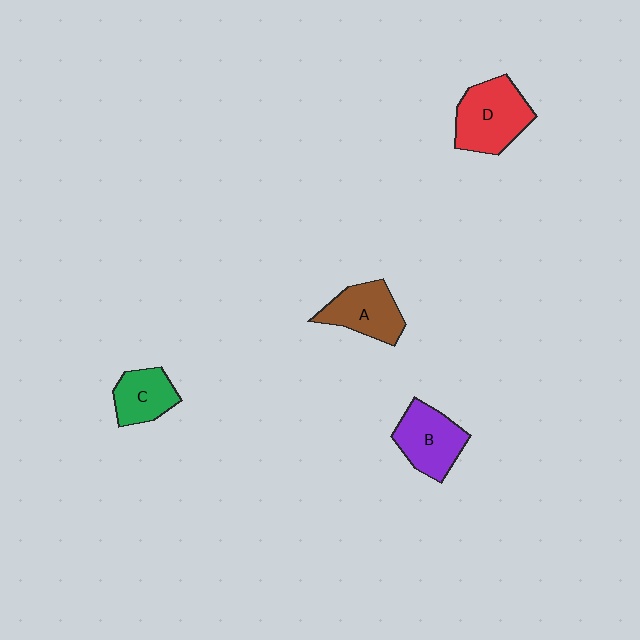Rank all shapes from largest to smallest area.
From largest to smallest: D (red), B (purple), A (brown), C (green).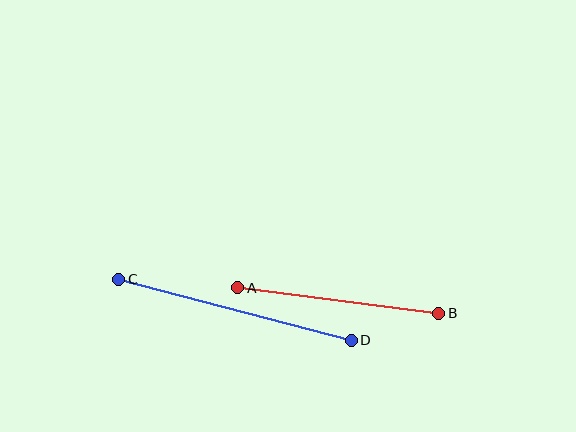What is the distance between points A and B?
The distance is approximately 202 pixels.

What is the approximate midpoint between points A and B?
The midpoint is at approximately (338, 300) pixels.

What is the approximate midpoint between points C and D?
The midpoint is at approximately (235, 310) pixels.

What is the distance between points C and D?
The distance is approximately 240 pixels.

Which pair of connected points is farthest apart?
Points C and D are farthest apart.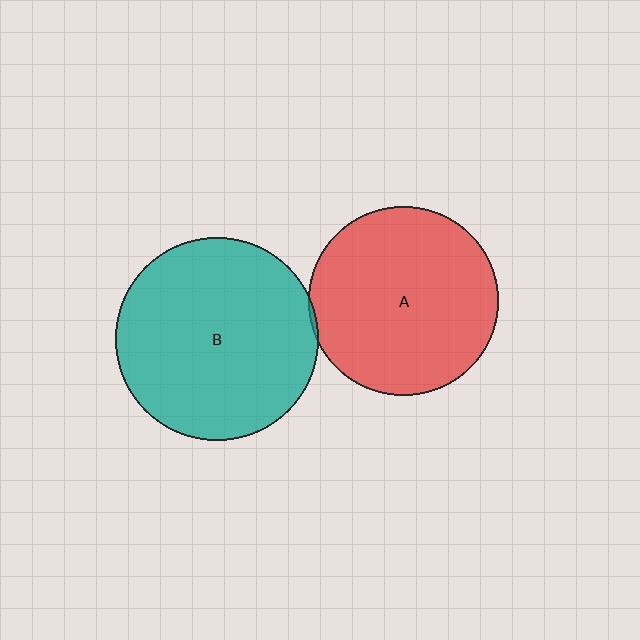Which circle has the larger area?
Circle B (teal).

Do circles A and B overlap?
Yes.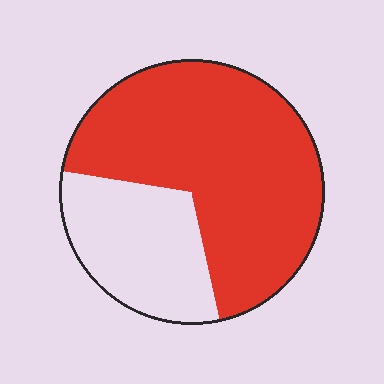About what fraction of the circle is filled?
About two thirds (2/3).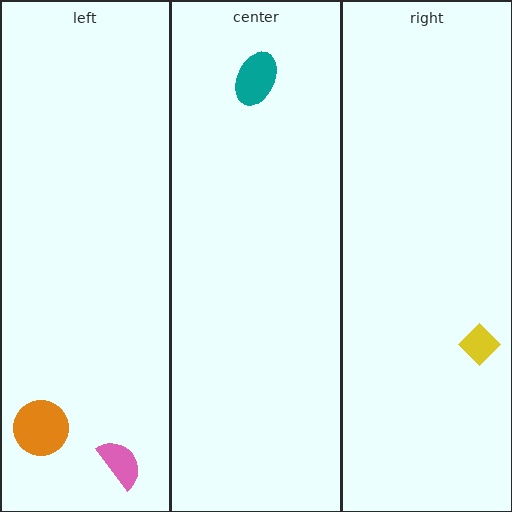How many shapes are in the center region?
1.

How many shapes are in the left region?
2.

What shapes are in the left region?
The orange circle, the pink semicircle.